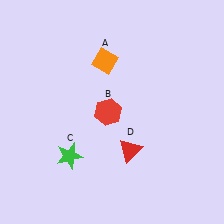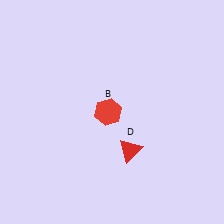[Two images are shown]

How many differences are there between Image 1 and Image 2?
There are 2 differences between the two images.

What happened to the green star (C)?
The green star (C) was removed in Image 2. It was in the bottom-left area of Image 1.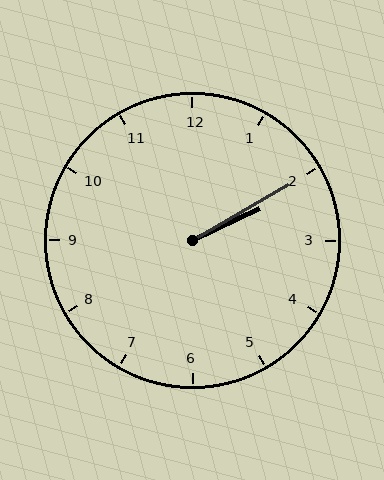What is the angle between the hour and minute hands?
Approximately 5 degrees.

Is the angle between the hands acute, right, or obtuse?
It is acute.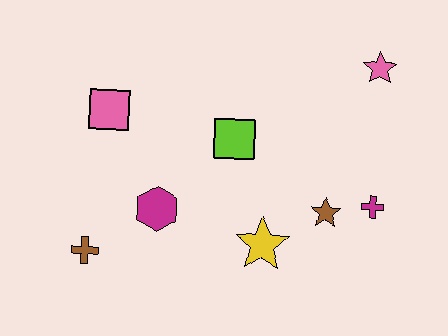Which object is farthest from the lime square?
The brown cross is farthest from the lime square.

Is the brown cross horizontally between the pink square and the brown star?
No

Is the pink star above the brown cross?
Yes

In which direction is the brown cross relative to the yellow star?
The brown cross is to the left of the yellow star.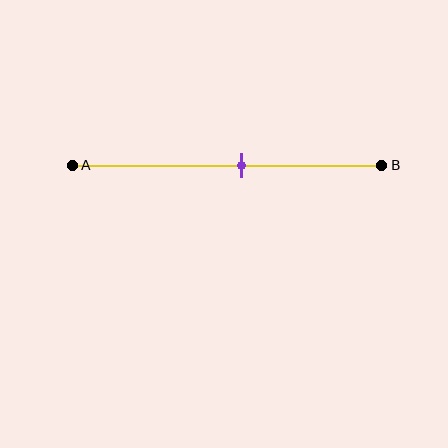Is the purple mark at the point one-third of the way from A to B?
No, the mark is at about 55% from A, not at the 33% one-third point.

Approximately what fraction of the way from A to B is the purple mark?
The purple mark is approximately 55% of the way from A to B.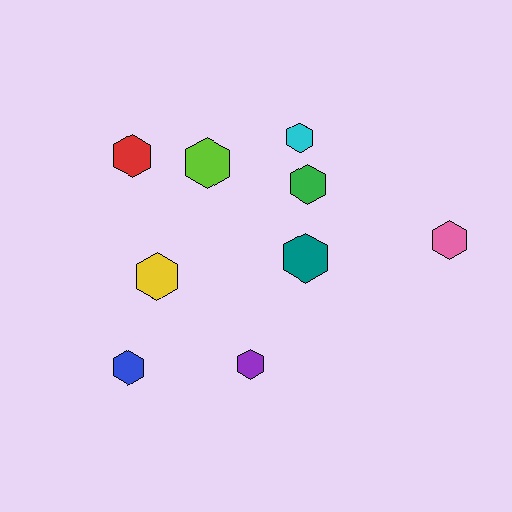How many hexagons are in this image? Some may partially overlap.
There are 9 hexagons.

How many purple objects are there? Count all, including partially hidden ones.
There is 1 purple object.